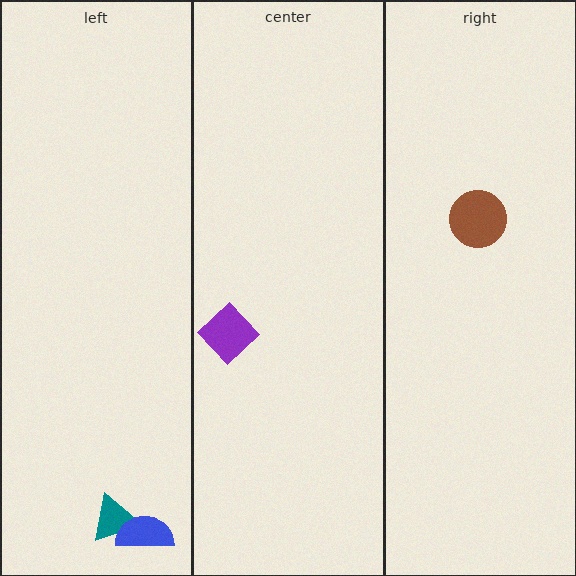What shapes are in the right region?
The brown circle.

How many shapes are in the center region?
1.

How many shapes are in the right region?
1.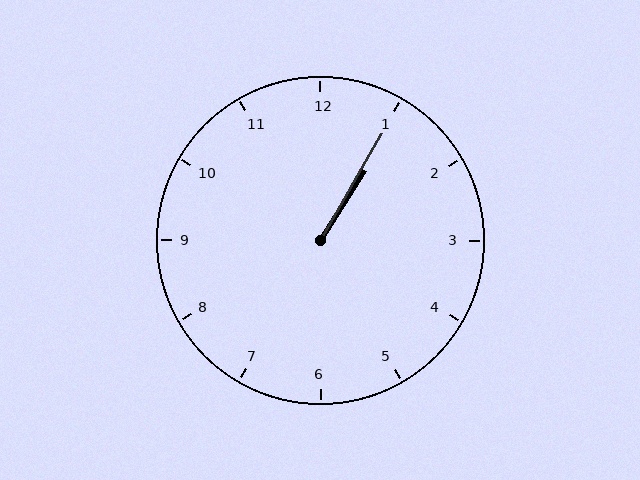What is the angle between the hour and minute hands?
Approximately 2 degrees.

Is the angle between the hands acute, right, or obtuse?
It is acute.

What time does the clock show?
1:05.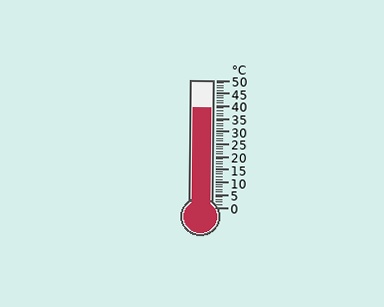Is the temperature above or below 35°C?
The temperature is above 35°C.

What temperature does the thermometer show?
The thermometer shows approximately 39°C.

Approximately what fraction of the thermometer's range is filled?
The thermometer is filled to approximately 80% of its range.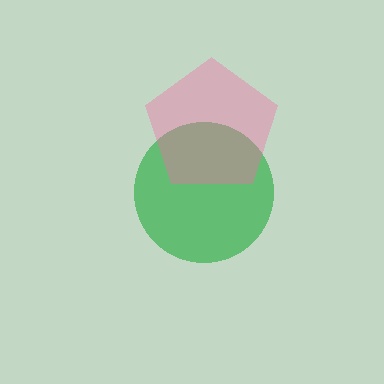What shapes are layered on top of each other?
The layered shapes are: a green circle, a pink pentagon.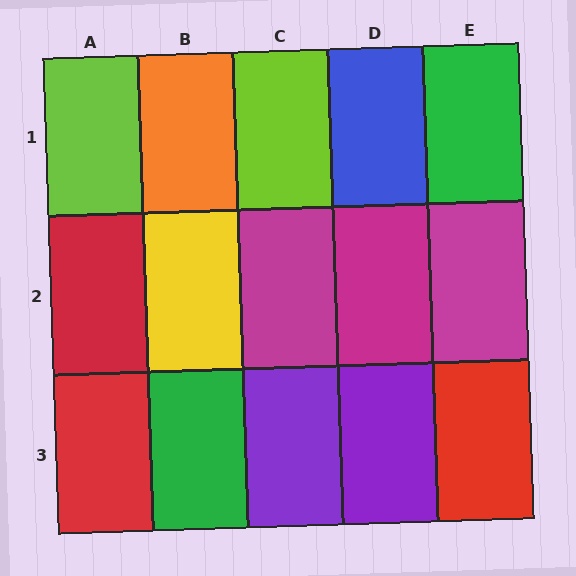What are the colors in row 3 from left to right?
Red, green, purple, purple, red.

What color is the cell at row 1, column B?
Orange.